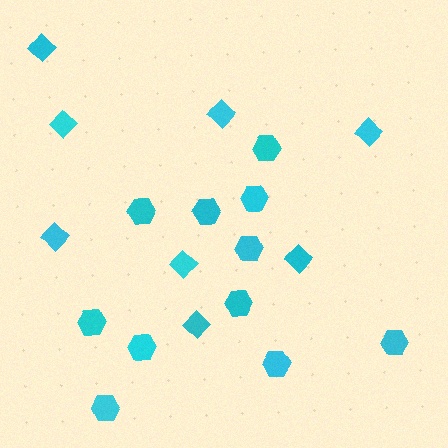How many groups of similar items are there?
There are 2 groups: one group of hexagons (11) and one group of diamonds (8).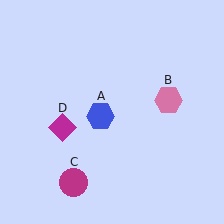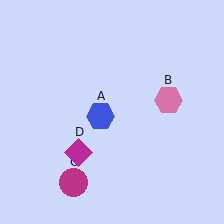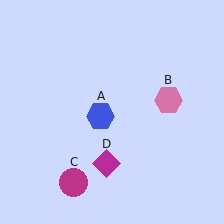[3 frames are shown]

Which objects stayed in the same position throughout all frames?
Blue hexagon (object A) and pink hexagon (object B) and magenta circle (object C) remained stationary.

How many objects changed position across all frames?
1 object changed position: magenta diamond (object D).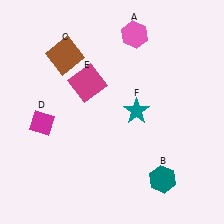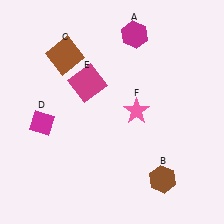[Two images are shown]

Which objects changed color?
A changed from pink to magenta. B changed from teal to brown. F changed from teal to pink.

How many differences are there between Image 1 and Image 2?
There are 3 differences between the two images.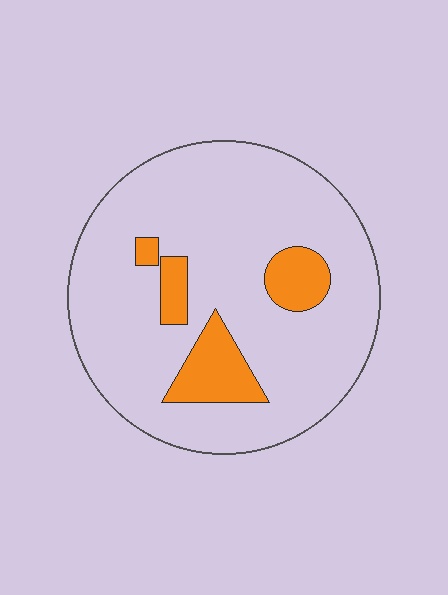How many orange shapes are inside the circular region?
4.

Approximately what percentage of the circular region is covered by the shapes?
Approximately 15%.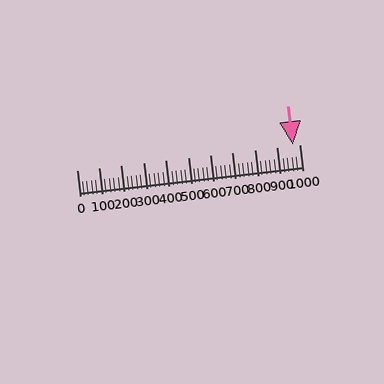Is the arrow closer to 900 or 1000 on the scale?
The arrow is closer to 1000.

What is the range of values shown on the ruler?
The ruler shows values from 0 to 1000.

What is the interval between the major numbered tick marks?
The major tick marks are spaced 100 units apart.